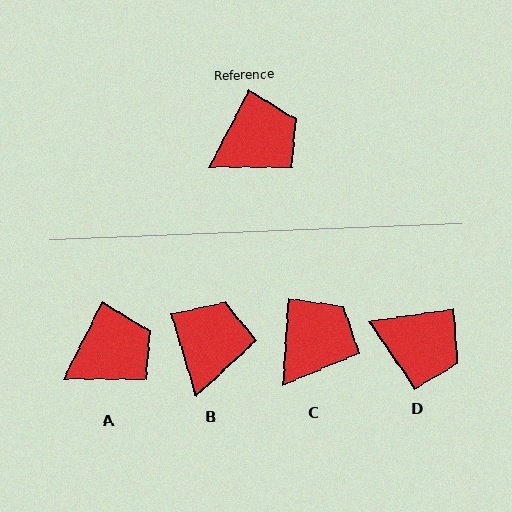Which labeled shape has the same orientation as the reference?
A.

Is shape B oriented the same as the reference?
No, it is off by about 44 degrees.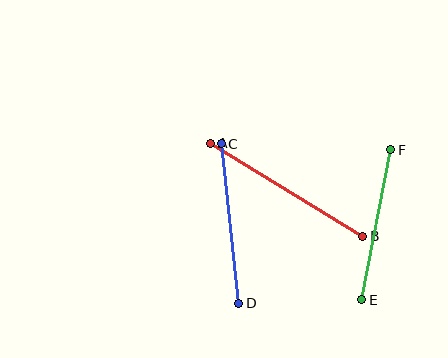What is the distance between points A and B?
The distance is approximately 178 pixels.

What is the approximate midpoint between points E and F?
The midpoint is at approximately (376, 225) pixels.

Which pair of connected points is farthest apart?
Points A and B are farthest apart.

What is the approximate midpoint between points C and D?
The midpoint is at approximately (230, 223) pixels.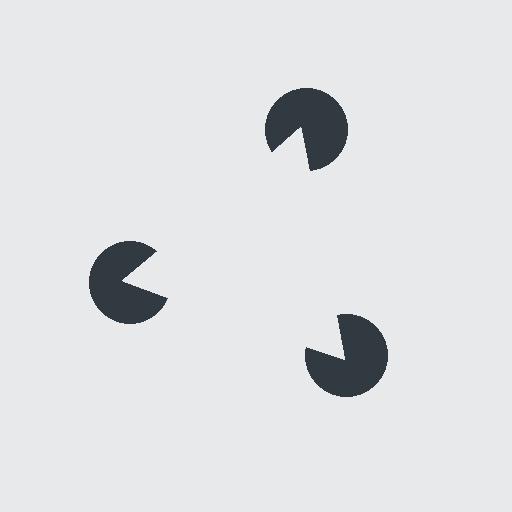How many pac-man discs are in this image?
There are 3 — one at each vertex of the illusory triangle.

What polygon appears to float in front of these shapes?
An illusory triangle — its edges are inferred from the aligned wedge cuts in the pac-man discs, not physically drawn.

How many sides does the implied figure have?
3 sides.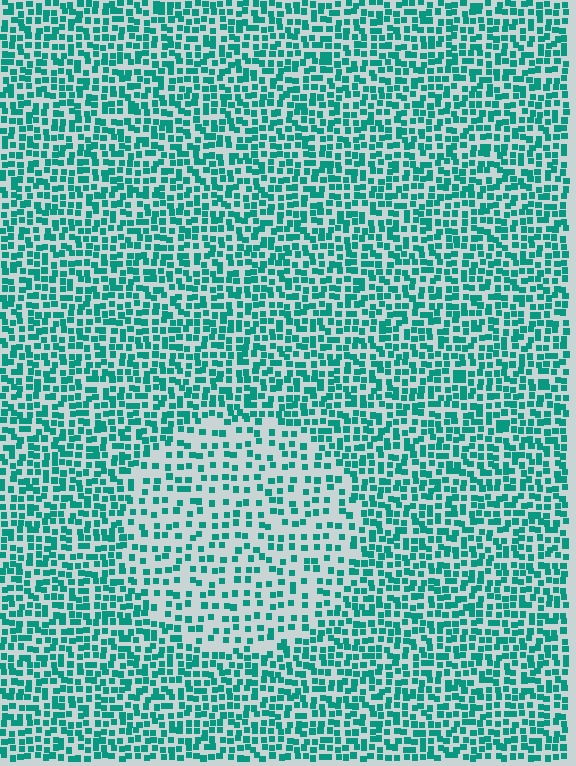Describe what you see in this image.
The image contains small teal elements arranged at two different densities. A circle-shaped region is visible where the elements are less densely packed than the surrounding area.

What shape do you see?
I see a circle.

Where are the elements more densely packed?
The elements are more densely packed outside the circle boundary.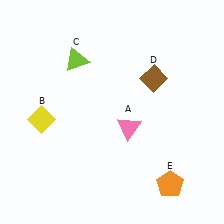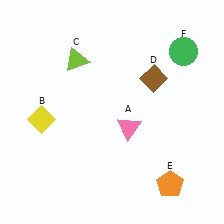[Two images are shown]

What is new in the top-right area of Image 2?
A green circle (F) was added in the top-right area of Image 2.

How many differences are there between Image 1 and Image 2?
There is 1 difference between the two images.